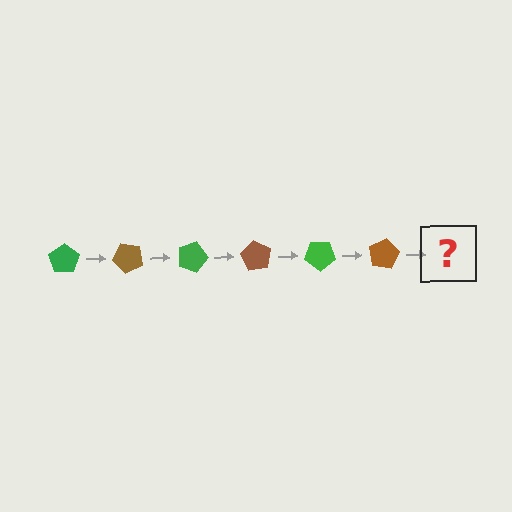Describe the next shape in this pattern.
It should be a green pentagon, rotated 270 degrees from the start.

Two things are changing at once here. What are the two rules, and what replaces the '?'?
The two rules are that it rotates 45 degrees each step and the color cycles through green and brown. The '?' should be a green pentagon, rotated 270 degrees from the start.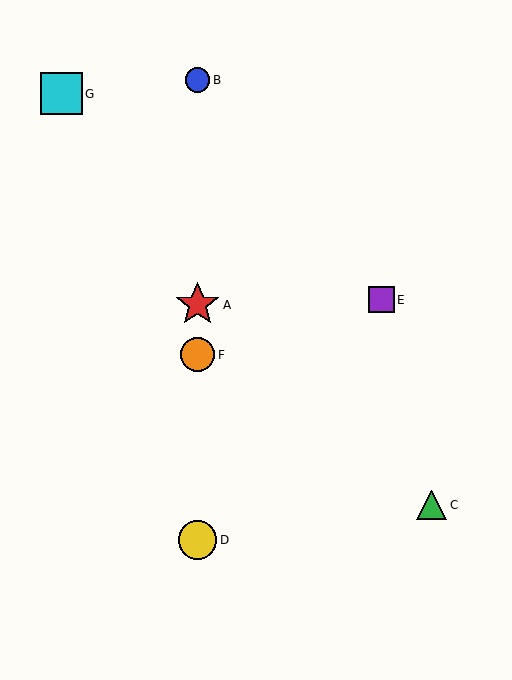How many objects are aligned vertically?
4 objects (A, B, D, F) are aligned vertically.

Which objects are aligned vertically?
Objects A, B, D, F are aligned vertically.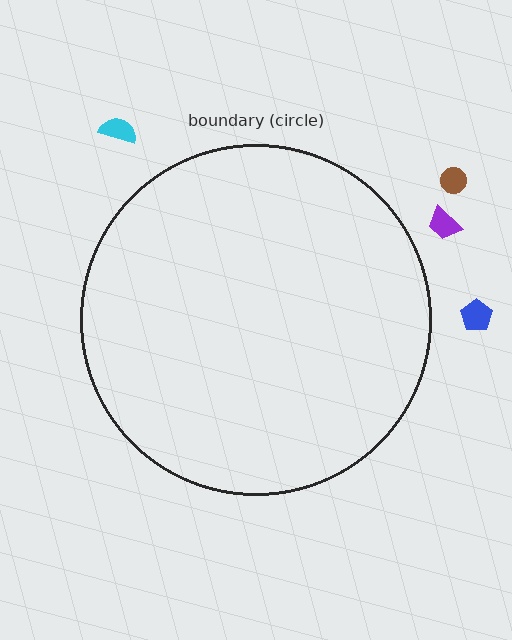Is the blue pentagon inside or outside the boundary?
Outside.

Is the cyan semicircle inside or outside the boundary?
Outside.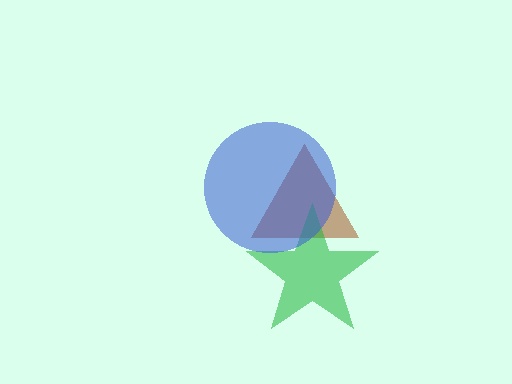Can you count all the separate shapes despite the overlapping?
Yes, there are 3 separate shapes.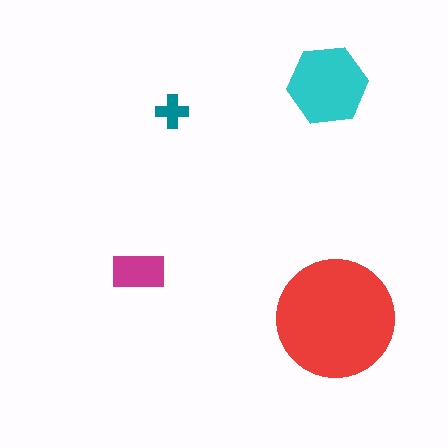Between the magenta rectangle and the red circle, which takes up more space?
The red circle.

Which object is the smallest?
The teal cross.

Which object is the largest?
The red circle.